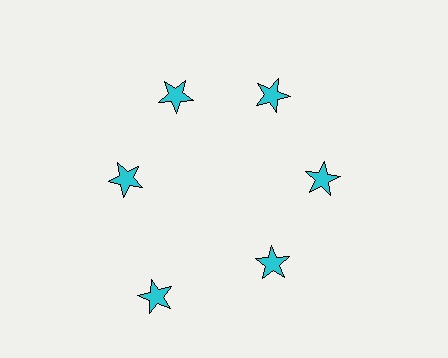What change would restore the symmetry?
The symmetry would be restored by moving it inward, back onto the ring so that all 6 stars sit at equal angles and equal distance from the center.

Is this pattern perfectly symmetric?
No. The 6 cyan stars are arranged in a ring, but one element near the 7 o'clock position is pushed outward from the center, breaking the 6-fold rotational symmetry.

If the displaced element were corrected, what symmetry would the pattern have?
It would have 6-fold rotational symmetry — the pattern would map onto itself every 60 degrees.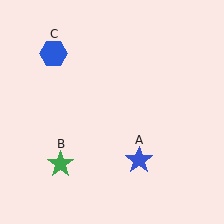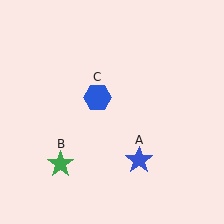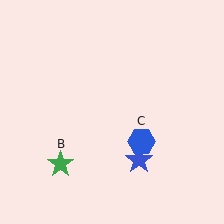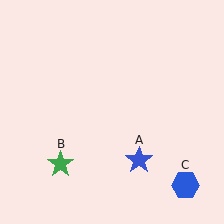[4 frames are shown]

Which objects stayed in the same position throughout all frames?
Blue star (object A) and green star (object B) remained stationary.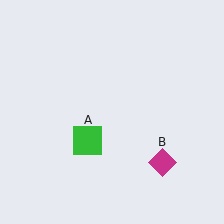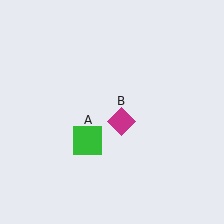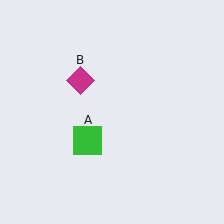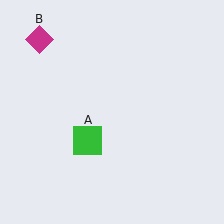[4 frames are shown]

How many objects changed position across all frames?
1 object changed position: magenta diamond (object B).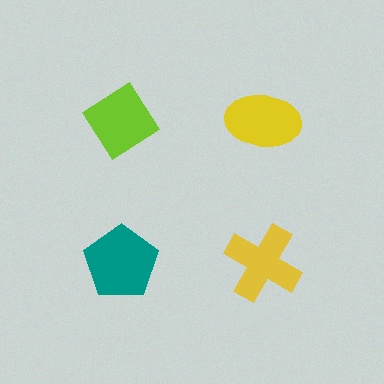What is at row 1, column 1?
A lime diamond.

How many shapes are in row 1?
2 shapes.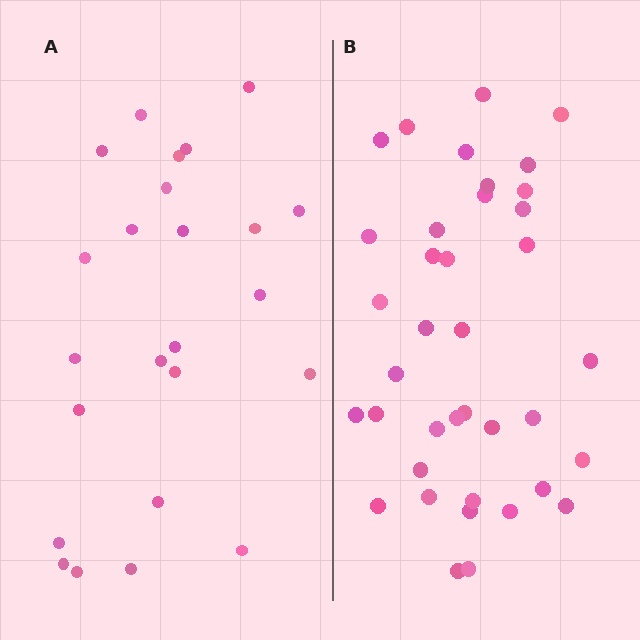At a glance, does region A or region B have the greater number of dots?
Region B (the right region) has more dots.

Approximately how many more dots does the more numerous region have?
Region B has approximately 15 more dots than region A.